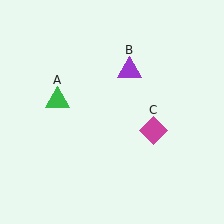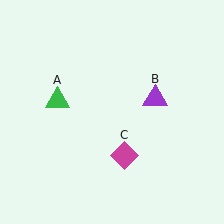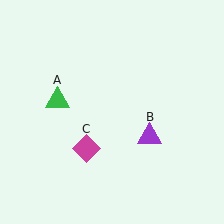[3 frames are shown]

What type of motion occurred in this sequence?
The purple triangle (object B), magenta diamond (object C) rotated clockwise around the center of the scene.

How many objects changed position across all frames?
2 objects changed position: purple triangle (object B), magenta diamond (object C).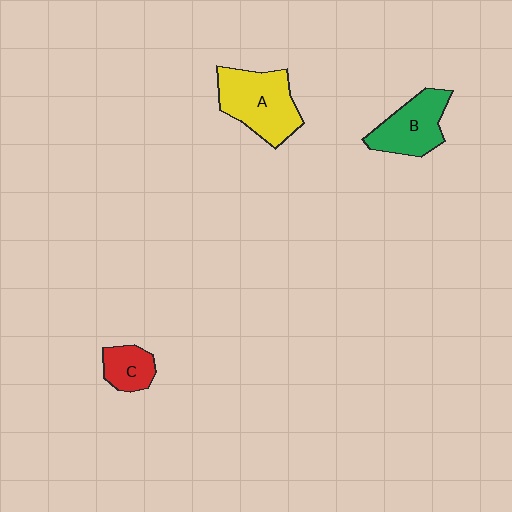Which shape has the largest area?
Shape A (yellow).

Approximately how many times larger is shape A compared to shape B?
Approximately 1.3 times.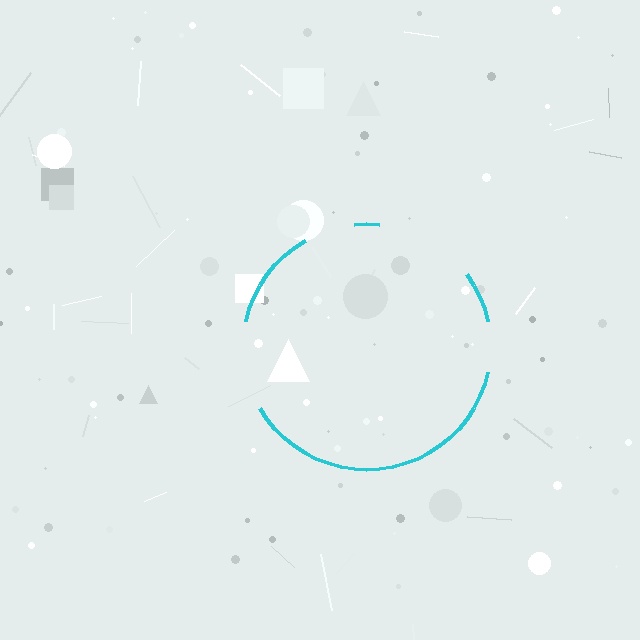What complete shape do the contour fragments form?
The contour fragments form a circle.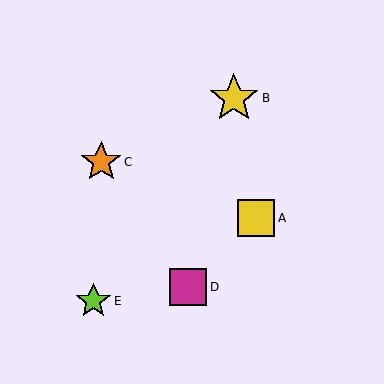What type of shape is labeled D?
Shape D is a magenta square.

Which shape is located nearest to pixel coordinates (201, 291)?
The magenta square (labeled D) at (188, 287) is nearest to that location.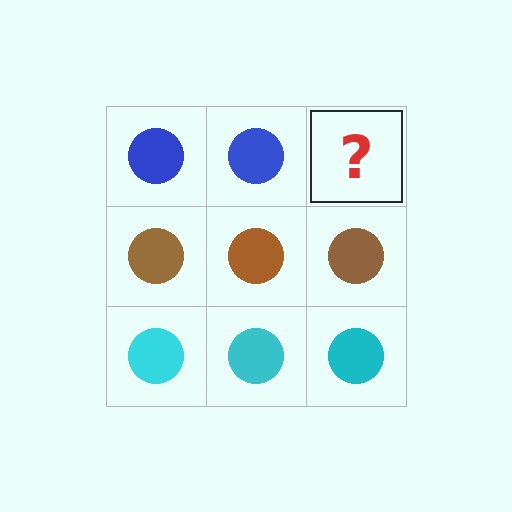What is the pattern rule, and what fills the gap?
The rule is that each row has a consistent color. The gap should be filled with a blue circle.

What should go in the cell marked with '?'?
The missing cell should contain a blue circle.